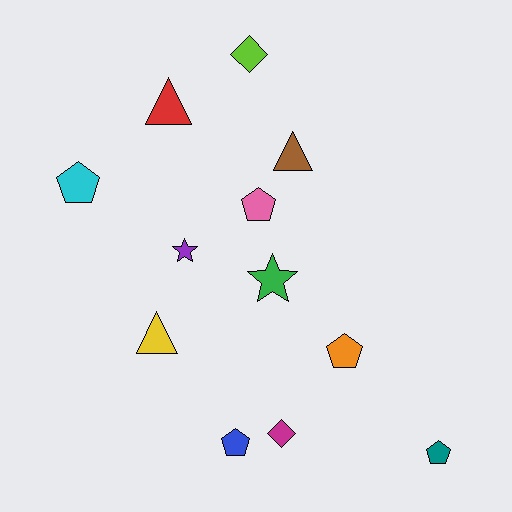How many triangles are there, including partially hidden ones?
There are 3 triangles.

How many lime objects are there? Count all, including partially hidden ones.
There is 1 lime object.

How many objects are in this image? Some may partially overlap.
There are 12 objects.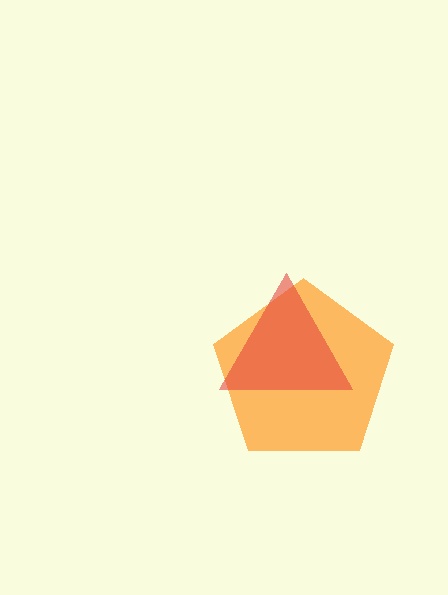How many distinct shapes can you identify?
There are 2 distinct shapes: an orange pentagon, a red triangle.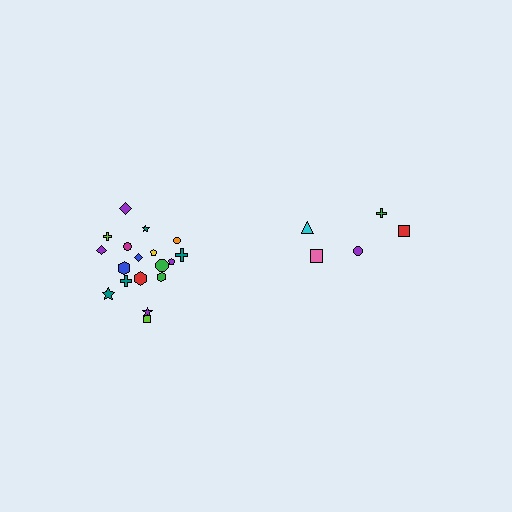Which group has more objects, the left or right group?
The left group.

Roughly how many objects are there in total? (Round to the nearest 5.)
Roughly 25 objects in total.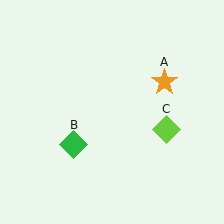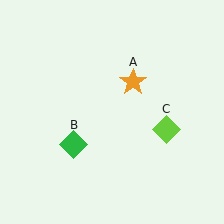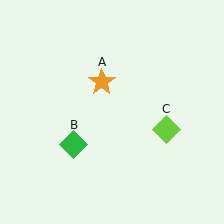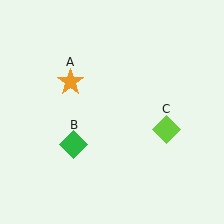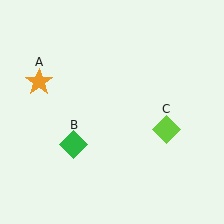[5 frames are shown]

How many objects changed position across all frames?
1 object changed position: orange star (object A).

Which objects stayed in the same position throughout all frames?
Green diamond (object B) and lime diamond (object C) remained stationary.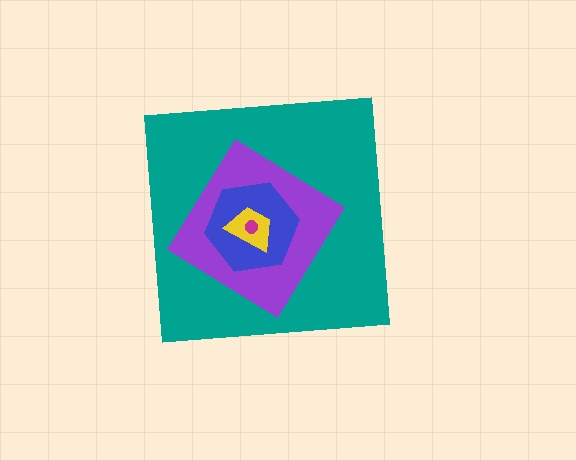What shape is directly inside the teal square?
The purple diamond.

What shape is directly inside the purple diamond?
The blue hexagon.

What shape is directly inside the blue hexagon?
The yellow trapezoid.